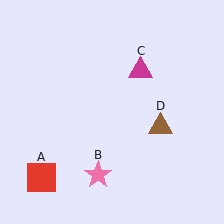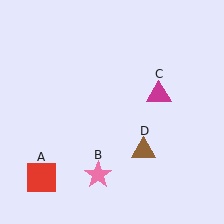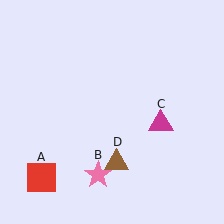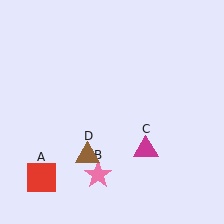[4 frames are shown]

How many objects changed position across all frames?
2 objects changed position: magenta triangle (object C), brown triangle (object D).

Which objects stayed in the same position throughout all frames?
Red square (object A) and pink star (object B) remained stationary.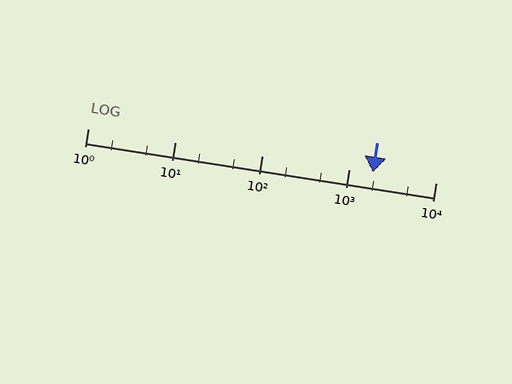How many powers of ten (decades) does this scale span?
The scale spans 4 decades, from 1 to 10000.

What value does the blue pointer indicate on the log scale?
The pointer indicates approximately 1900.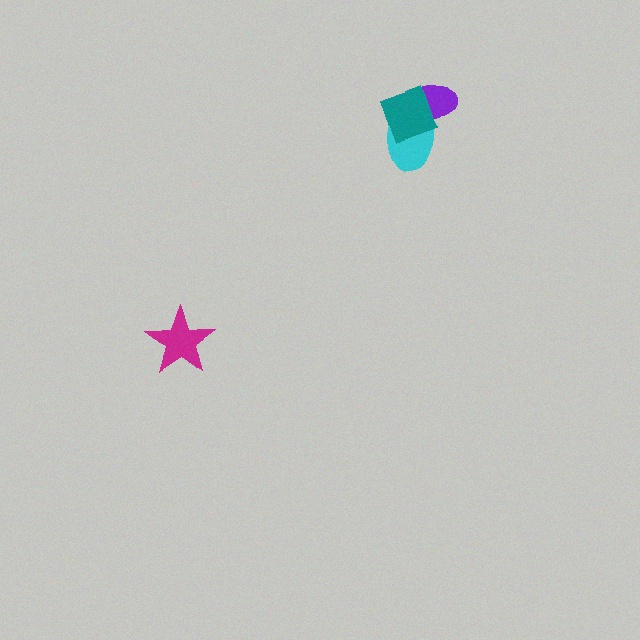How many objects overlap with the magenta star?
0 objects overlap with the magenta star.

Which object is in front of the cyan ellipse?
The teal diamond is in front of the cyan ellipse.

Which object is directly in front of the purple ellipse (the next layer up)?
The cyan ellipse is directly in front of the purple ellipse.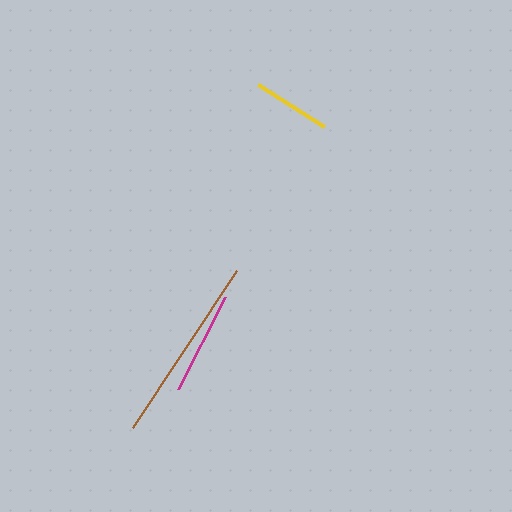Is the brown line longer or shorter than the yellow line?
The brown line is longer than the yellow line.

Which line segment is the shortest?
The yellow line is the shortest at approximately 78 pixels.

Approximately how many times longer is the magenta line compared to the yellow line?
The magenta line is approximately 1.3 times the length of the yellow line.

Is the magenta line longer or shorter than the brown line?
The brown line is longer than the magenta line.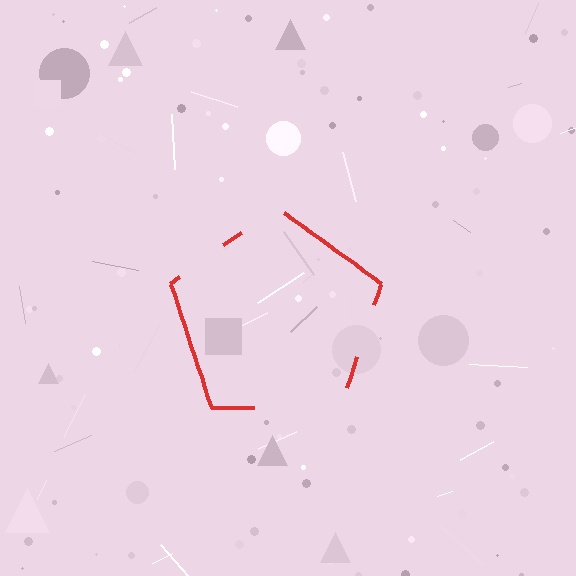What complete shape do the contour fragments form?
The contour fragments form a pentagon.